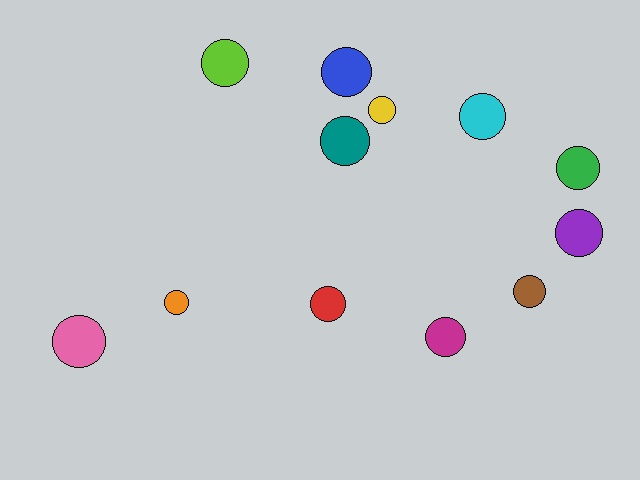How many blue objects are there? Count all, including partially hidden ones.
There is 1 blue object.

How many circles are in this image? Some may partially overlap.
There are 12 circles.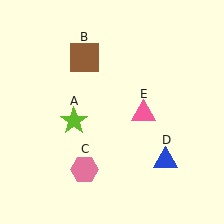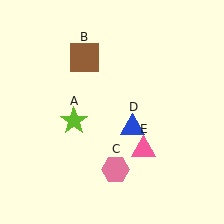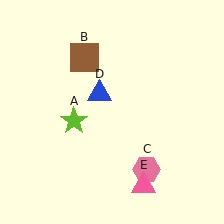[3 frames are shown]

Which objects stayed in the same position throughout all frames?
Lime star (object A) and brown square (object B) remained stationary.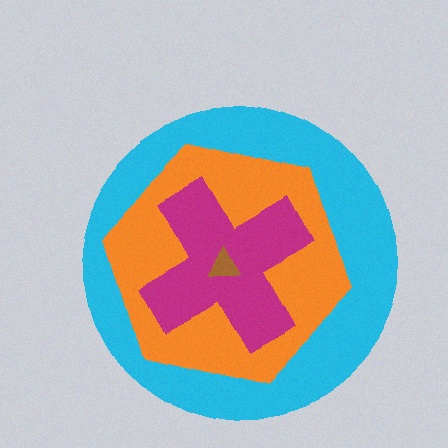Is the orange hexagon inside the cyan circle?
Yes.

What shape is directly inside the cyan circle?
The orange hexagon.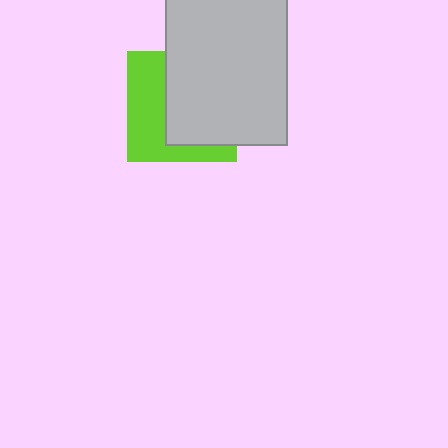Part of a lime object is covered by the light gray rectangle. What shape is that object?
It is a square.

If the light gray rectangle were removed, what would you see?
You would see the complete lime square.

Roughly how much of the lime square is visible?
A small part of it is visible (roughly 44%).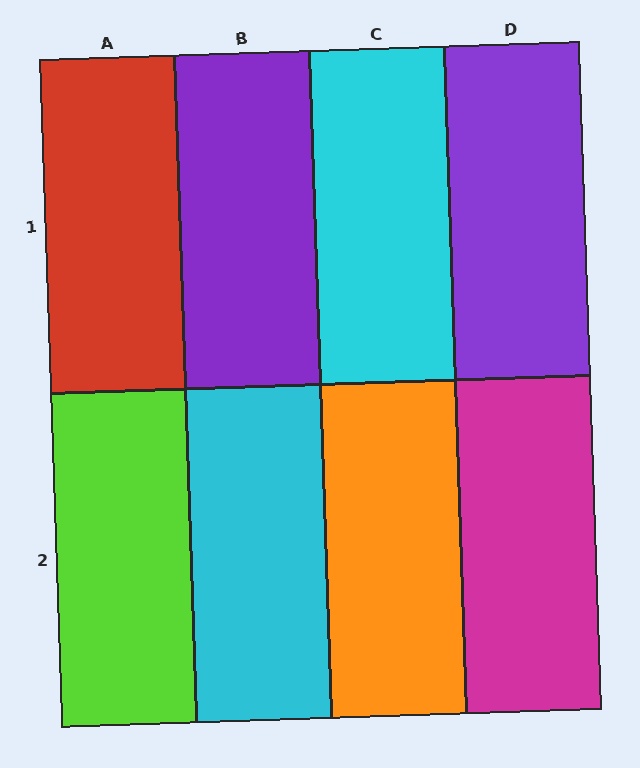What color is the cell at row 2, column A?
Lime.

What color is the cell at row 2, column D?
Magenta.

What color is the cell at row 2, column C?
Orange.